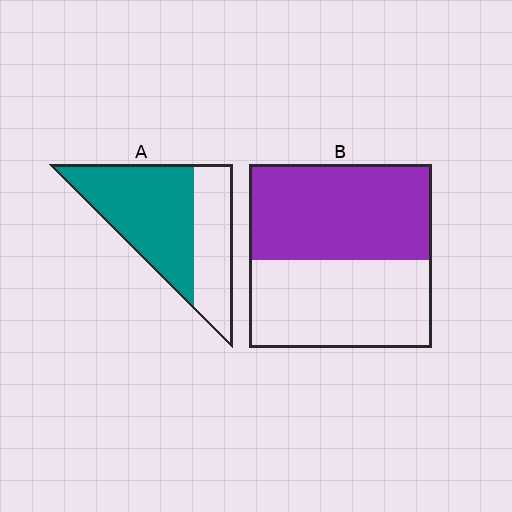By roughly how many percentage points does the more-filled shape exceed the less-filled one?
By roughly 10 percentage points (A over B).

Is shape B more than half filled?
Roughly half.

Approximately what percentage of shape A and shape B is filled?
A is approximately 60% and B is approximately 50%.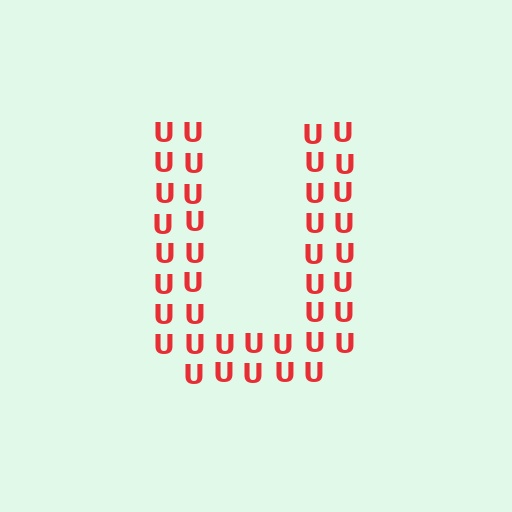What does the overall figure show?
The overall figure shows the letter U.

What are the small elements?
The small elements are letter U's.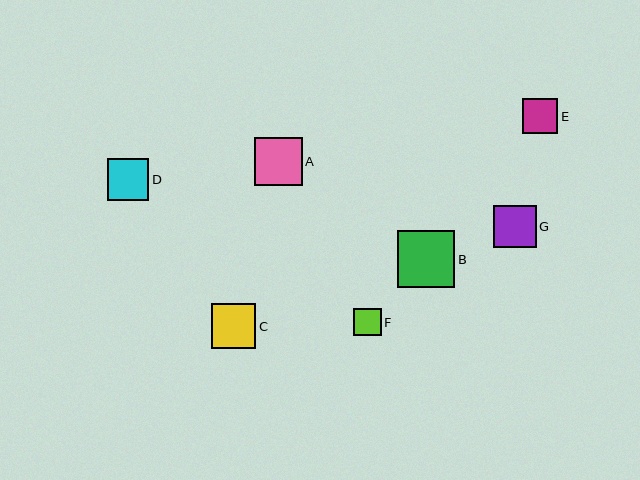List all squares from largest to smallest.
From largest to smallest: B, A, C, G, D, E, F.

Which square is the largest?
Square B is the largest with a size of approximately 57 pixels.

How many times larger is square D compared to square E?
Square D is approximately 1.2 times the size of square E.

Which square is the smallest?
Square F is the smallest with a size of approximately 28 pixels.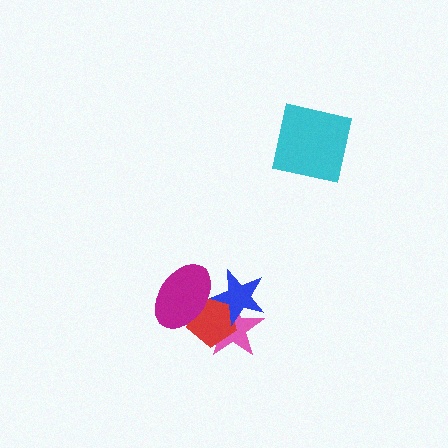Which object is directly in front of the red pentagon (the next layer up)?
The magenta ellipse is directly in front of the red pentagon.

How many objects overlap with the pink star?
3 objects overlap with the pink star.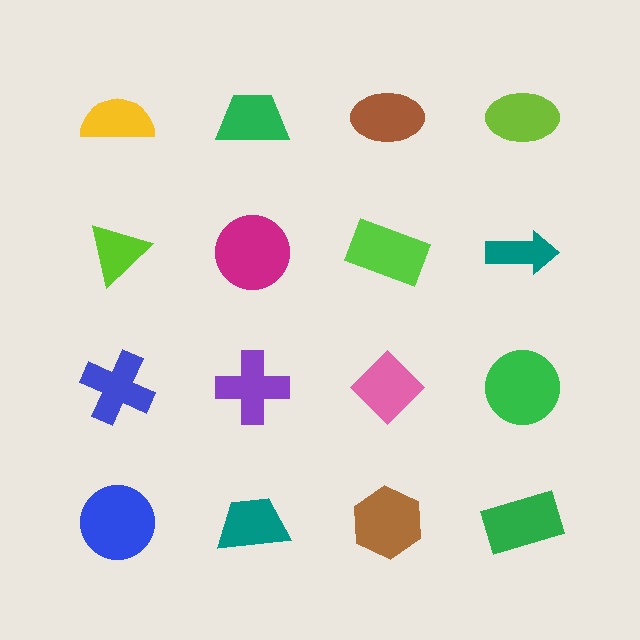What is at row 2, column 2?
A magenta circle.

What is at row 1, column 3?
A brown ellipse.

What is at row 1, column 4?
A lime ellipse.